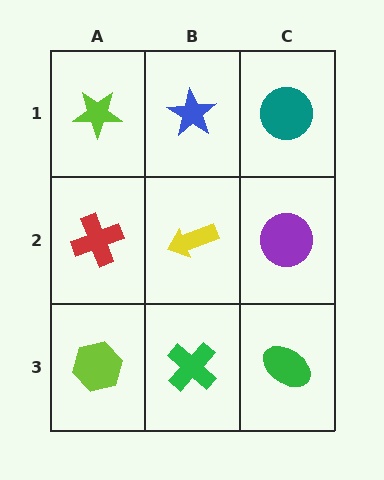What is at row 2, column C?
A purple circle.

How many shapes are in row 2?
3 shapes.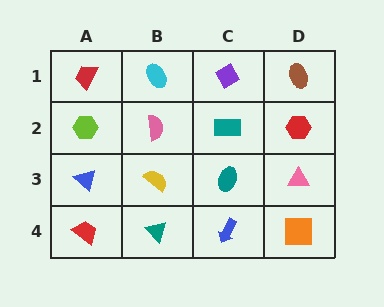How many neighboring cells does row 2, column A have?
3.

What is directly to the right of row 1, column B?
A purple diamond.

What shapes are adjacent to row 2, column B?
A cyan ellipse (row 1, column B), a yellow semicircle (row 3, column B), a lime hexagon (row 2, column A), a teal rectangle (row 2, column C).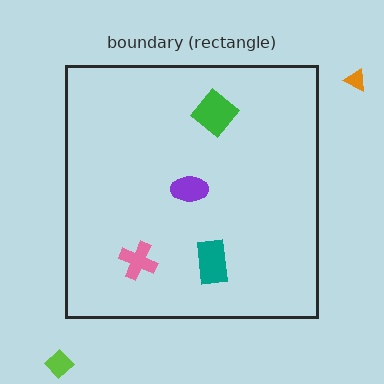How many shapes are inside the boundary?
4 inside, 2 outside.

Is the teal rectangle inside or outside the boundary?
Inside.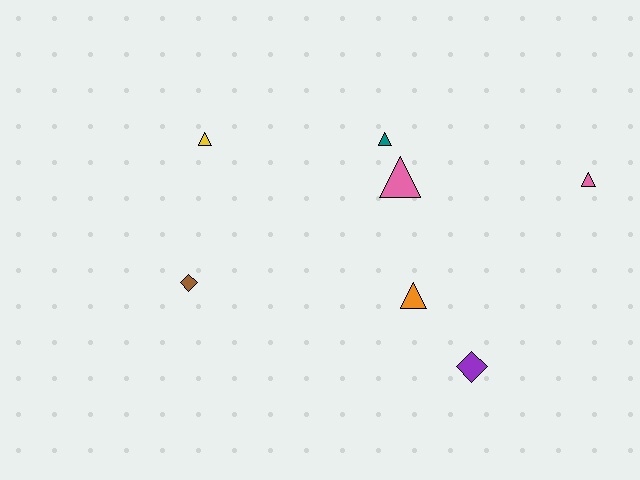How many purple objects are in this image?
There is 1 purple object.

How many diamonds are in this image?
There are 2 diamonds.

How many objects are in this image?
There are 7 objects.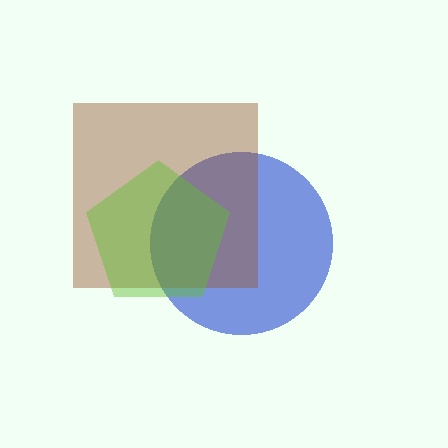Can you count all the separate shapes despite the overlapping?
Yes, there are 3 separate shapes.